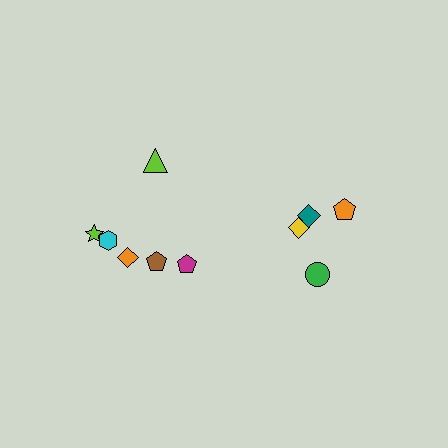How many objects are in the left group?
There are 6 objects.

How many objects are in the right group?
There are 4 objects.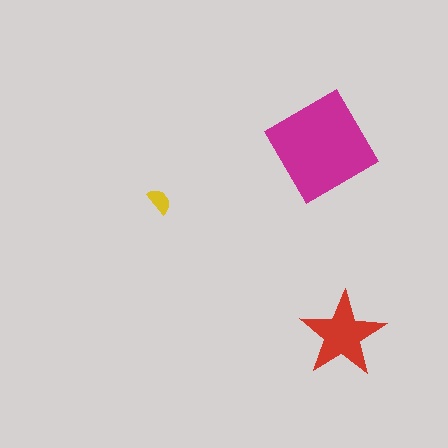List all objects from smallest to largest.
The yellow semicircle, the red star, the magenta diamond.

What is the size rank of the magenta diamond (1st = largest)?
1st.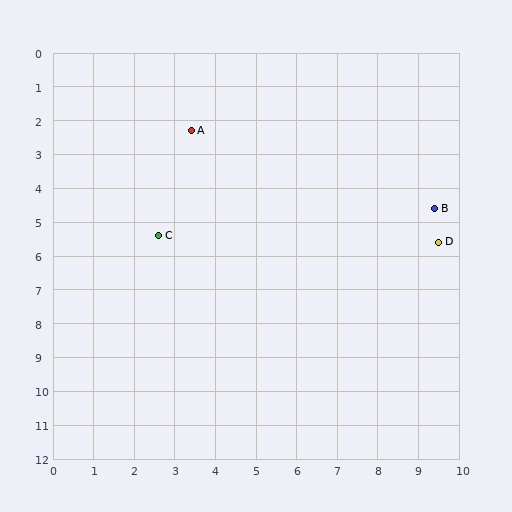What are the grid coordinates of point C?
Point C is at approximately (2.6, 5.4).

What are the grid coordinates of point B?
Point B is at approximately (9.4, 4.6).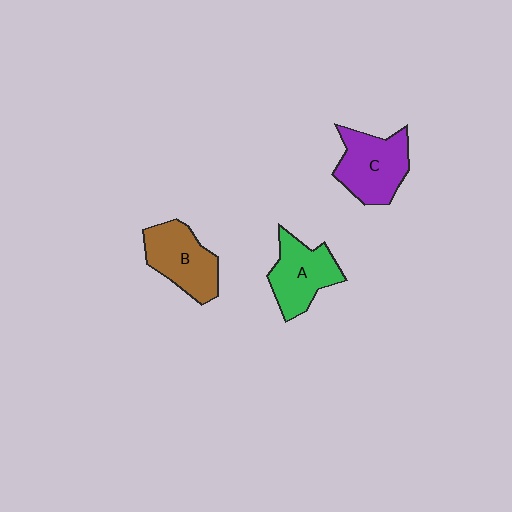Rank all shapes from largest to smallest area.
From largest to smallest: C (purple), B (brown), A (green).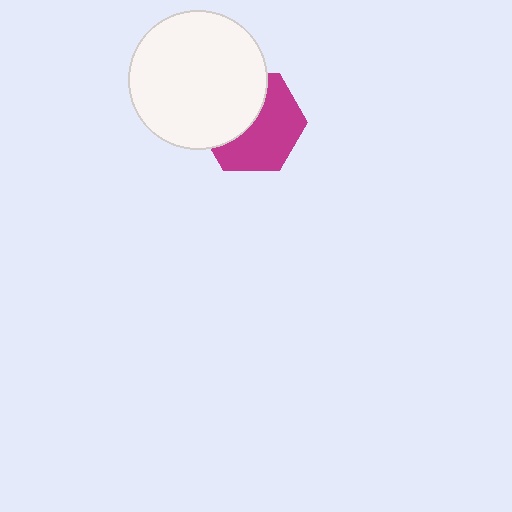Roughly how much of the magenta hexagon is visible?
About half of it is visible (roughly 56%).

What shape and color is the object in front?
The object in front is a white circle.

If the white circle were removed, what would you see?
You would see the complete magenta hexagon.